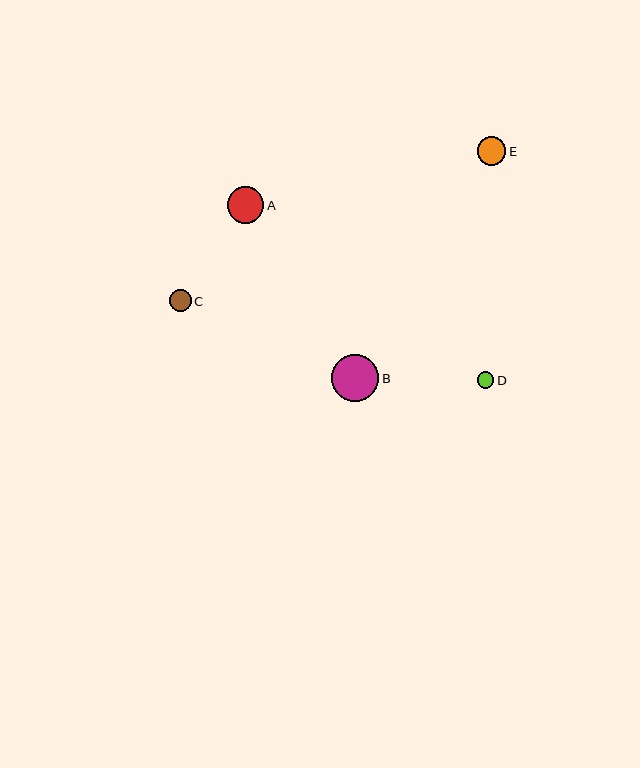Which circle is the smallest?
Circle D is the smallest with a size of approximately 16 pixels.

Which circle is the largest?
Circle B is the largest with a size of approximately 47 pixels.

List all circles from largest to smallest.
From largest to smallest: B, A, E, C, D.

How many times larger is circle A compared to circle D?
Circle A is approximately 2.3 times the size of circle D.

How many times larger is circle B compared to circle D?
Circle B is approximately 2.9 times the size of circle D.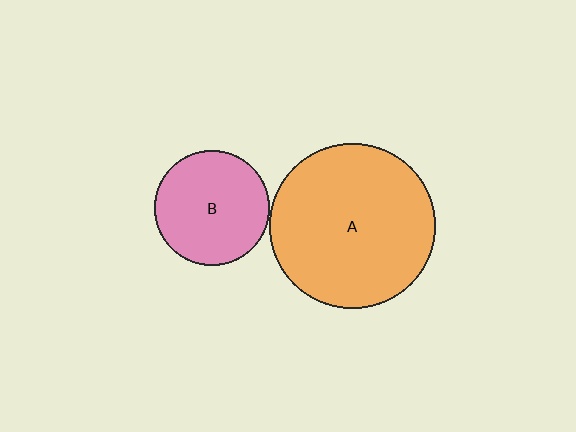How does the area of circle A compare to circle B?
Approximately 2.1 times.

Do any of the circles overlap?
No, none of the circles overlap.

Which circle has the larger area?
Circle A (orange).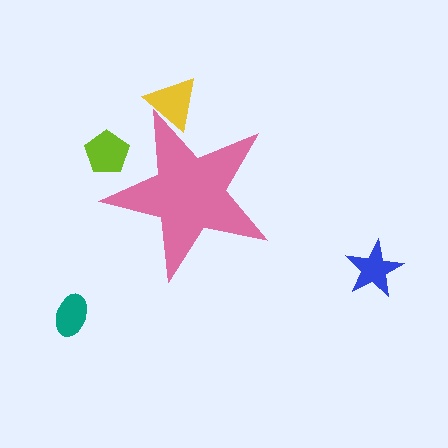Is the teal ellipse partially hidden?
No, the teal ellipse is fully visible.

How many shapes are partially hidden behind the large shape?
2 shapes are partially hidden.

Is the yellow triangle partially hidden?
Yes, the yellow triangle is partially hidden behind the pink star.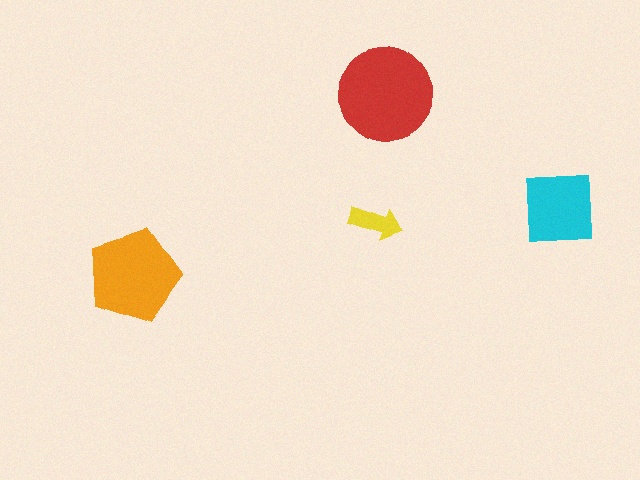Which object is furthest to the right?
The cyan square is rightmost.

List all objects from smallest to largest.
The yellow arrow, the cyan square, the orange pentagon, the red circle.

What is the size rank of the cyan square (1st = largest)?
3rd.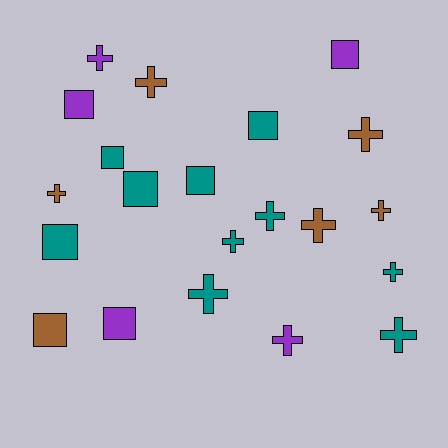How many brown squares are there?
There is 1 brown square.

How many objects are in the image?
There are 21 objects.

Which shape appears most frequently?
Cross, with 12 objects.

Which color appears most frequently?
Teal, with 10 objects.